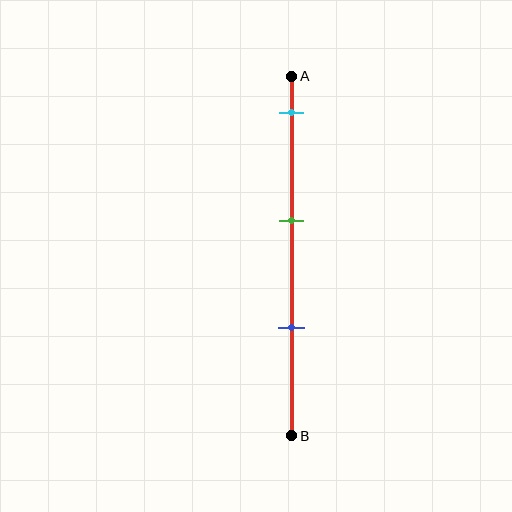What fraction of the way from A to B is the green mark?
The green mark is approximately 40% (0.4) of the way from A to B.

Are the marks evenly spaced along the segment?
Yes, the marks are approximately evenly spaced.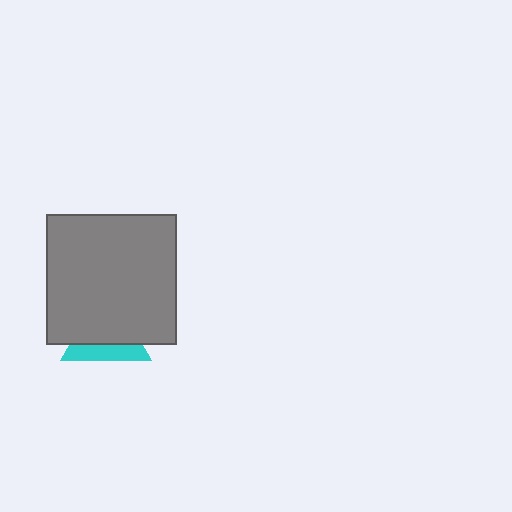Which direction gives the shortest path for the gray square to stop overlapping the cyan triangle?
Moving up gives the shortest separation.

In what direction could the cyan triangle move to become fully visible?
The cyan triangle could move down. That would shift it out from behind the gray square entirely.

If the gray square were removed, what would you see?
You would see the complete cyan triangle.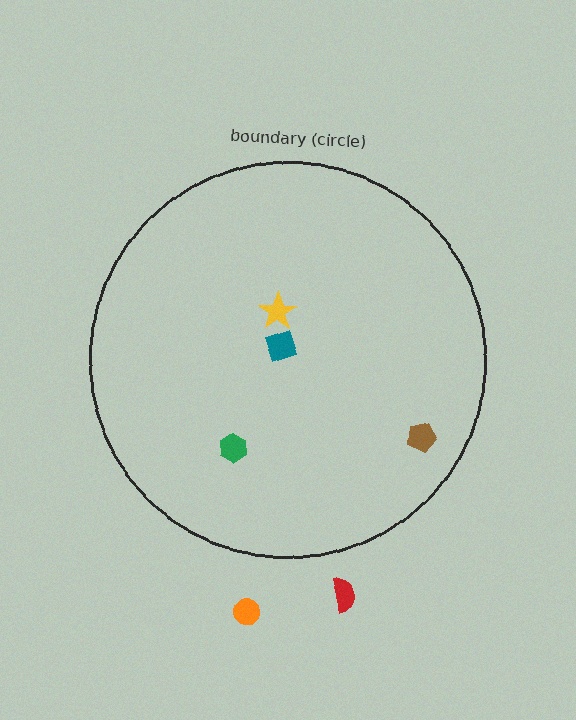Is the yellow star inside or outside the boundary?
Inside.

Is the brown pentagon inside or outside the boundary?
Inside.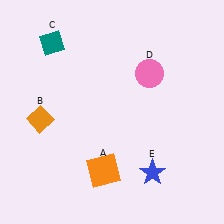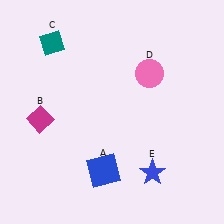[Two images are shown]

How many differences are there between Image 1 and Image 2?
There are 2 differences between the two images.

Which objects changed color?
A changed from orange to blue. B changed from orange to magenta.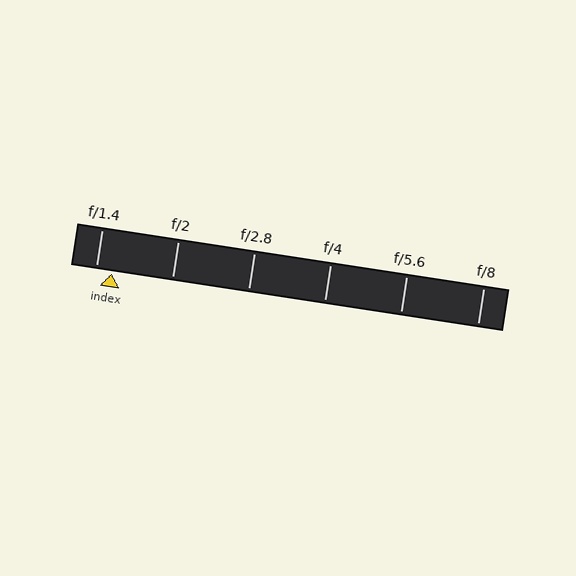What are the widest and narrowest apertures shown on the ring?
The widest aperture shown is f/1.4 and the narrowest is f/8.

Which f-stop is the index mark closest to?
The index mark is closest to f/1.4.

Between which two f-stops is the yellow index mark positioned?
The index mark is between f/1.4 and f/2.